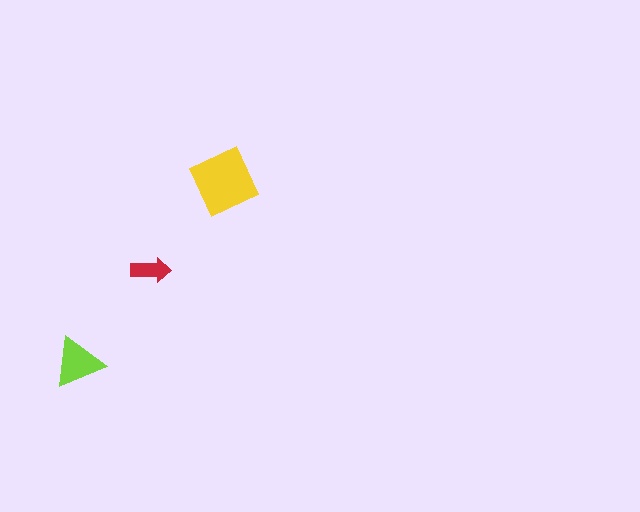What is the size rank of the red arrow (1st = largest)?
3rd.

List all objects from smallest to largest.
The red arrow, the lime triangle, the yellow square.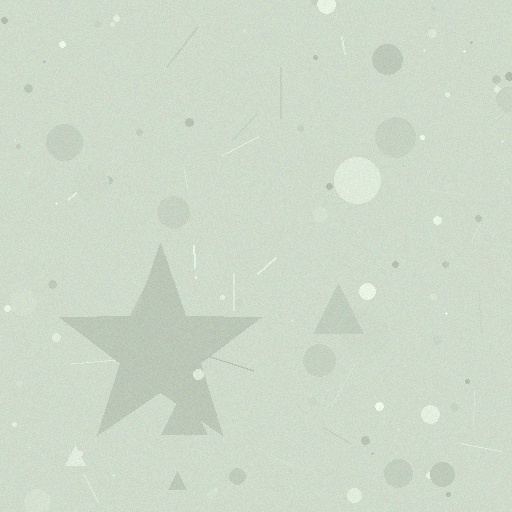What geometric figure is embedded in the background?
A star is embedded in the background.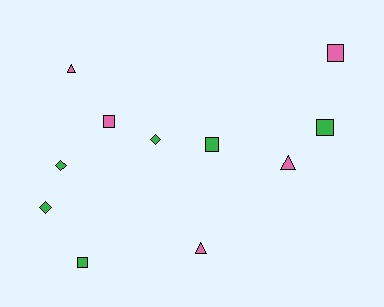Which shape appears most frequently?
Square, with 5 objects.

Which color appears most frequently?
Green, with 6 objects.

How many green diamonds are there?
There are 3 green diamonds.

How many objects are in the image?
There are 11 objects.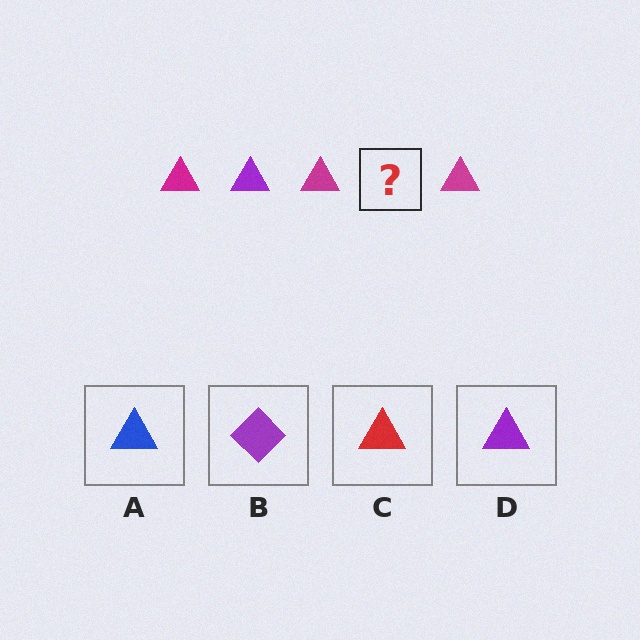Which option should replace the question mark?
Option D.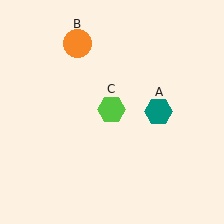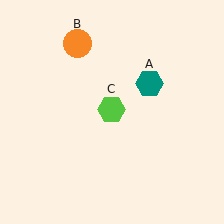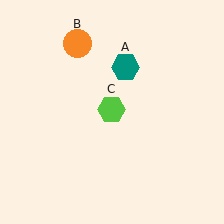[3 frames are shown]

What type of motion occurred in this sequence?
The teal hexagon (object A) rotated counterclockwise around the center of the scene.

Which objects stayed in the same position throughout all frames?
Orange circle (object B) and lime hexagon (object C) remained stationary.